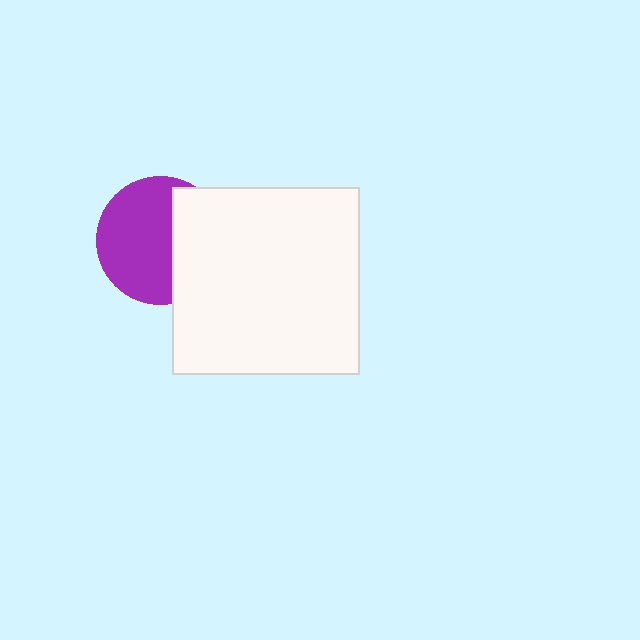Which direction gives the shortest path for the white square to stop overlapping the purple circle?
Moving right gives the shortest separation.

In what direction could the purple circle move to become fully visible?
The purple circle could move left. That would shift it out from behind the white square entirely.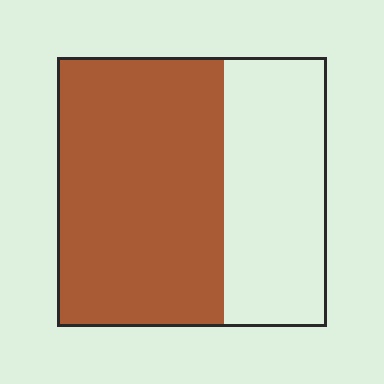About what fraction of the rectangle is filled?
About five eighths (5/8).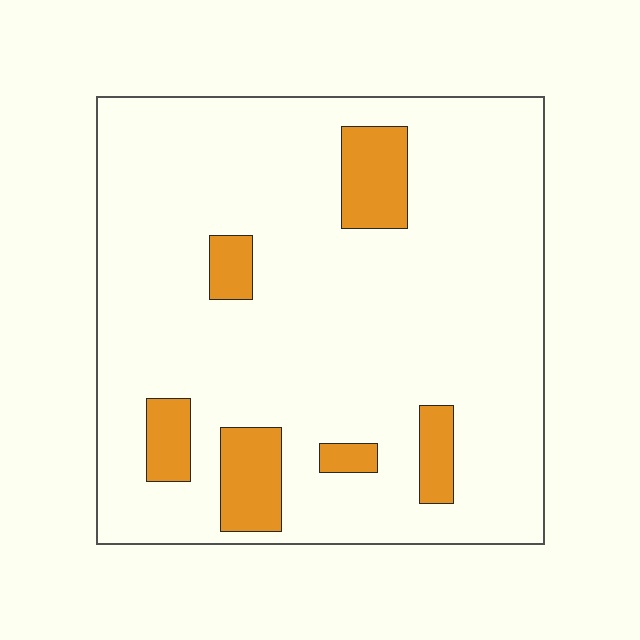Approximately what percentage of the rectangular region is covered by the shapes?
Approximately 15%.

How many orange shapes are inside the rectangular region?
6.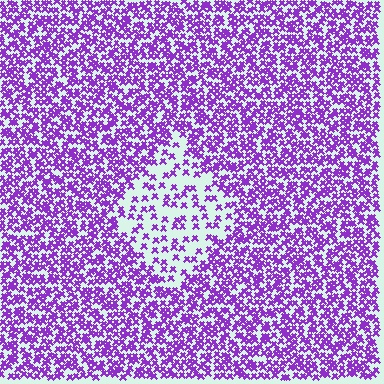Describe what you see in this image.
The image contains small purple elements arranged at two different densities. A diamond-shaped region is visible where the elements are less densely packed than the surrounding area.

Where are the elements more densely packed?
The elements are more densely packed outside the diamond boundary.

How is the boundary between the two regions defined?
The boundary is defined by a change in element density (approximately 2.5x ratio). All elements are the same color, size, and shape.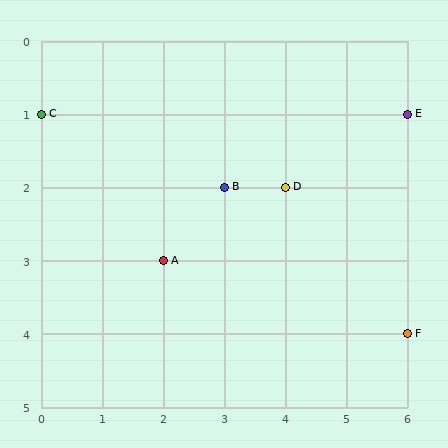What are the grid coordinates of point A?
Point A is at grid coordinates (2, 3).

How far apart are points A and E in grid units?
Points A and E are 4 columns and 2 rows apart (about 4.5 grid units diagonally).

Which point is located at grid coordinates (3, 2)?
Point B is at (3, 2).